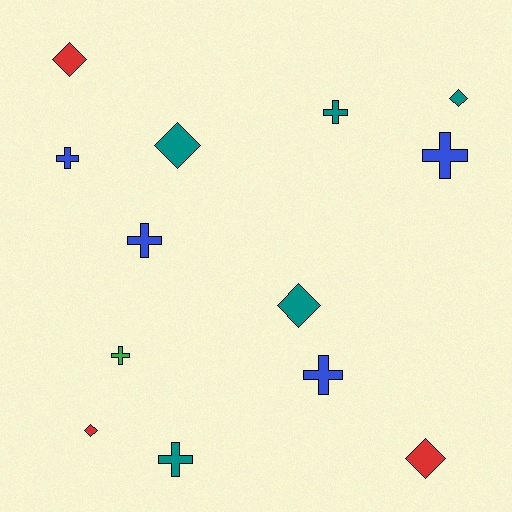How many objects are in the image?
There are 13 objects.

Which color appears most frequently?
Teal, with 5 objects.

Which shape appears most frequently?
Cross, with 7 objects.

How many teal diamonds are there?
There are 3 teal diamonds.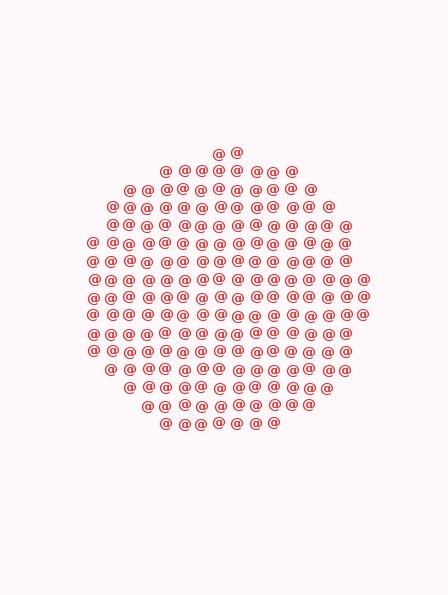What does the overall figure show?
The overall figure shows a circle.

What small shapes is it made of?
It is made of small at signs.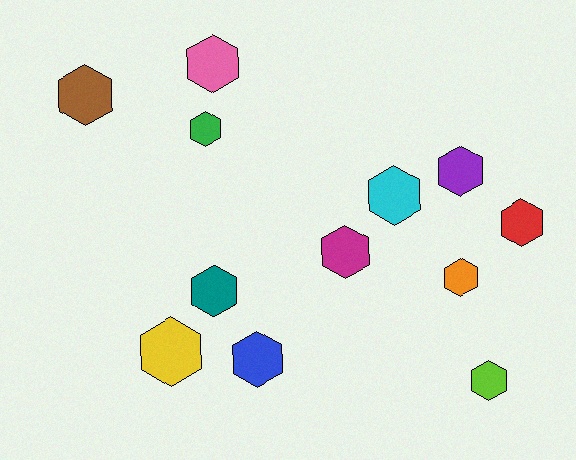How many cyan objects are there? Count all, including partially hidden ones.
There is 1 cyan object.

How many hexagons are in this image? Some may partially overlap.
There are 12 hexagons.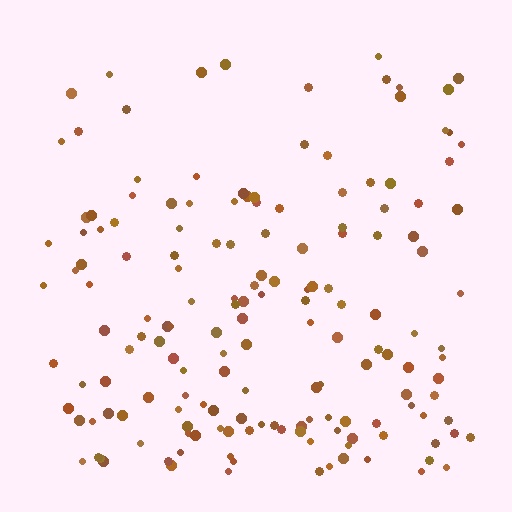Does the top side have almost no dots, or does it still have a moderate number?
Still a moderate number, just noticeably fewer than the bottom.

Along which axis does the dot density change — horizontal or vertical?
Vertical.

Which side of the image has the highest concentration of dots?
The bottom.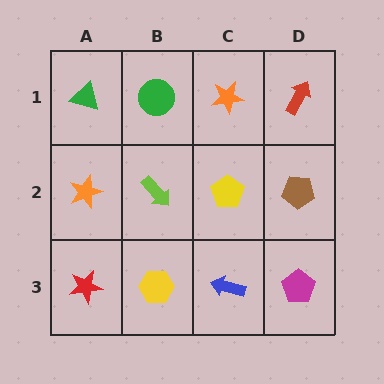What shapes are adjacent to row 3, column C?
A yellow pentagon (row 2, column C), a yellow hexagon (row 3, column B), a magenta pentagon (row 3, column D).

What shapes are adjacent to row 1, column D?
A brown pentagon (row 2, column D), an orange star (row 1, column C).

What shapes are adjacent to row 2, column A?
A green triangle (row 1, column A), a red star (row 3, column A), a lime arrow (row 2, column B).